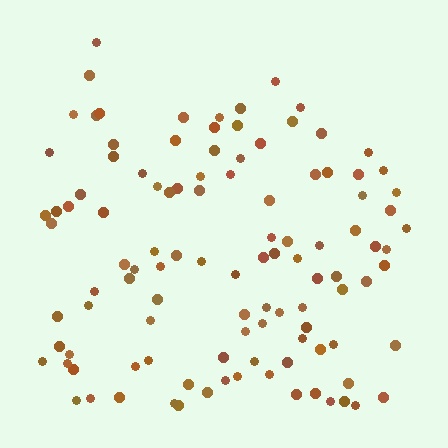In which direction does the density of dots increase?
From top to bottom, with the bottom side densest.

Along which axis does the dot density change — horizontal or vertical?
Vertical.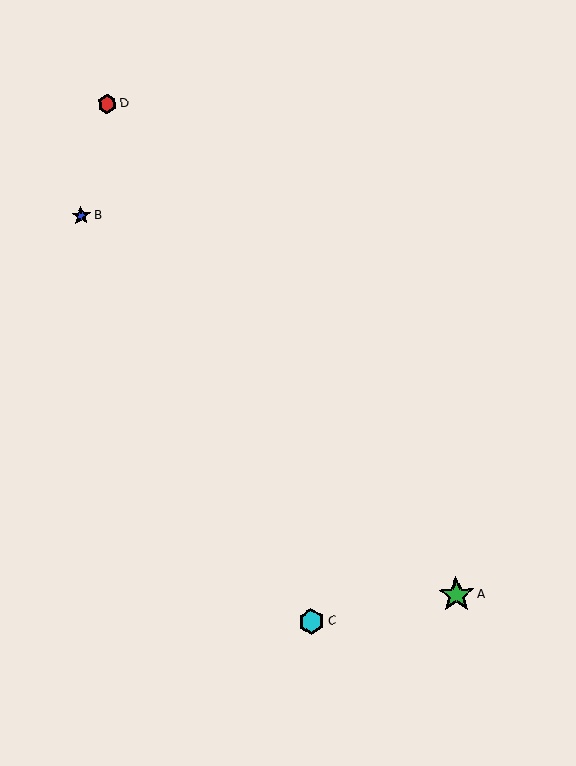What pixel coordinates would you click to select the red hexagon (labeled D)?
Click at (107, 104) to select the red hexagon D.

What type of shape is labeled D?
Shape D is a red hexagon.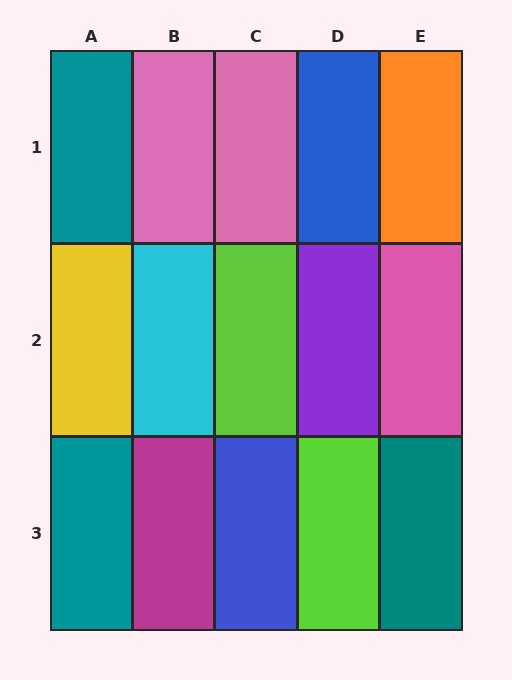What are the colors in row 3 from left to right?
Teal, magenta, blue, lime, teal.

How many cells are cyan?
1 cell is cyan.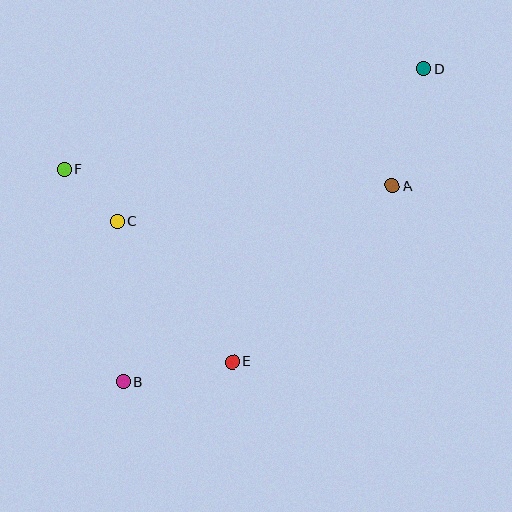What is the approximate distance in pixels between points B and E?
The distance between B and E is approximately 111 pixels.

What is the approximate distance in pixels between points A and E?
The distance between A and E is approximately 238 pixels.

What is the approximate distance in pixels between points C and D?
The distance between C and D is approximately 342 pixels.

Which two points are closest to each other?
Points C and F are closest to each other.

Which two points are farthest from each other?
Points B and D are farthest from each other.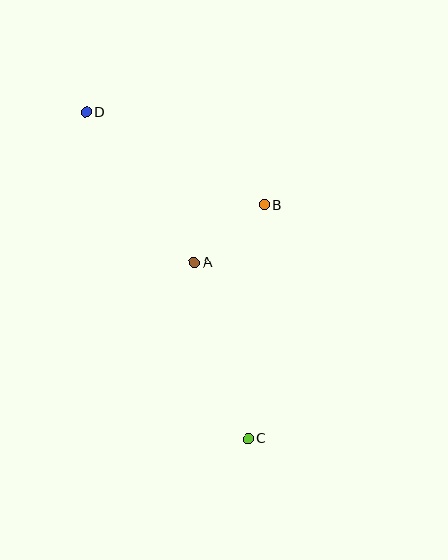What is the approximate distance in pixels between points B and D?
The distance between B and D is approximately 201 pixels.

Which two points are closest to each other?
Points A and B are closest to each other.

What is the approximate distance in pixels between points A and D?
The distance between A and D is approximately 185 pixels.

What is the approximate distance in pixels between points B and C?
The distance between B and C is approximately 235 pixels.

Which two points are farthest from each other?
Points C and D are farthest from each other.